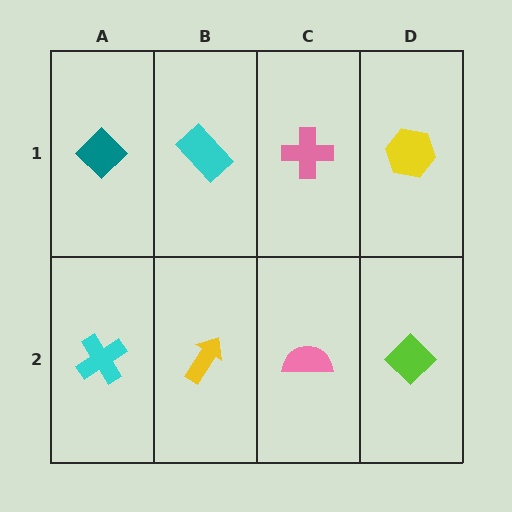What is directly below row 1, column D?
A lime diamond.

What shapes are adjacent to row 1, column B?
A yellow arrow (row 2, column B), a teal diamond (row 1, column A), a pink cross (row 1, column C).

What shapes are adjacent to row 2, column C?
A pink cross (row 1, column C), a yellow arrow (row 2, column B), a lime diamond (row 2, column D).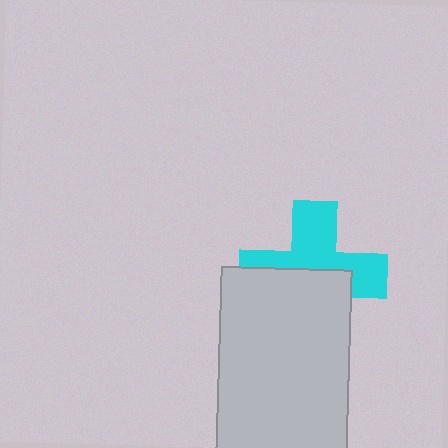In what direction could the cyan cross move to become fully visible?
The cyan cross could move up. That would shift it out from behind the light gray rectangle entirely.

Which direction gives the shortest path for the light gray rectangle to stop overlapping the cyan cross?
Moving down gives the shortest separation.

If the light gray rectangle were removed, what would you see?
You would see the complete cyan cross.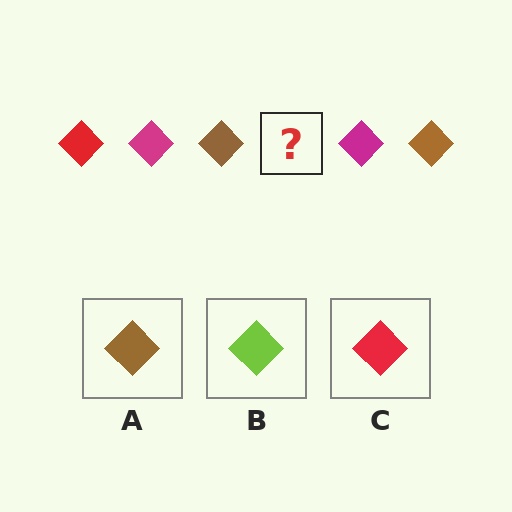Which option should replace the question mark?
Option C.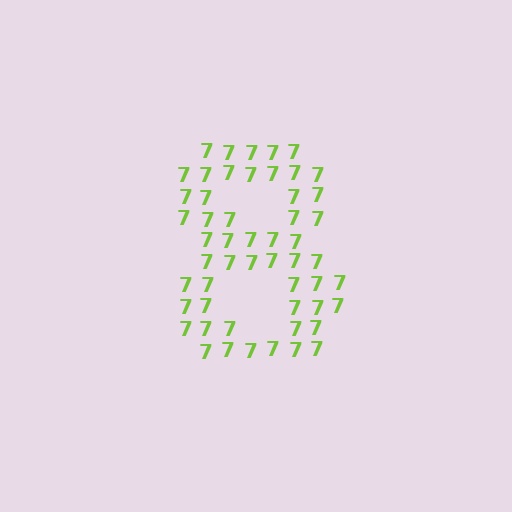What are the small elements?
The small elements are digit 7's.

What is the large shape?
The large shape is the digit 8.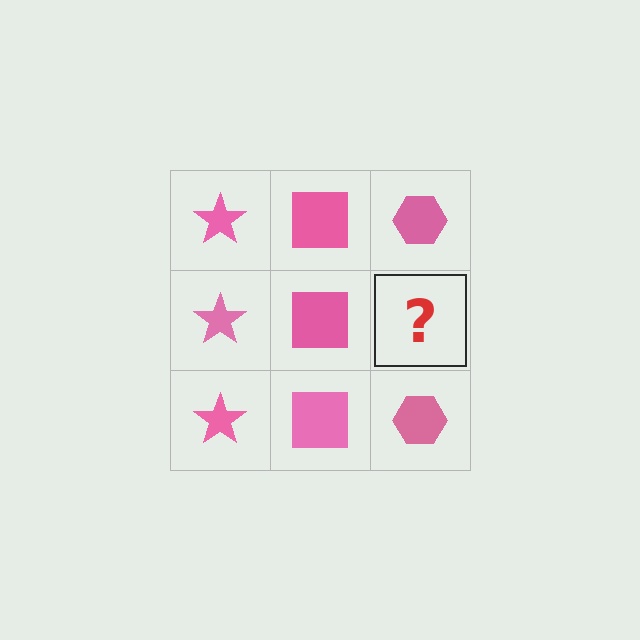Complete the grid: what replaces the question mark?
The question mark should be replaced with a pink hexagon.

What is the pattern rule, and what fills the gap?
The rule is that each column has a consistent shape. The gap should be filled with a pink hexagon.